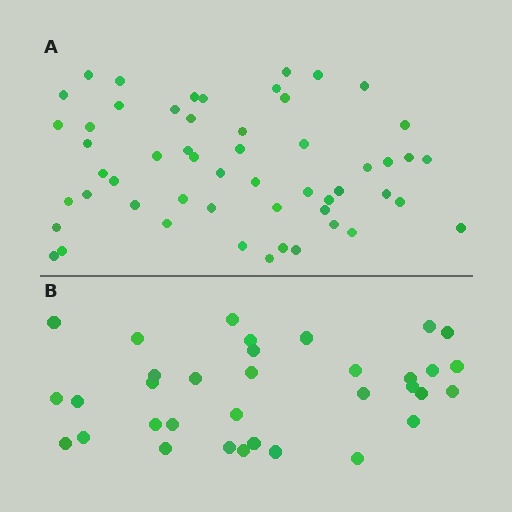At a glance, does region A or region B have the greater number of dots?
Region A (the top region) has more dots.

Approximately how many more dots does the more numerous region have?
Region A has approximately 20 more dots than region B.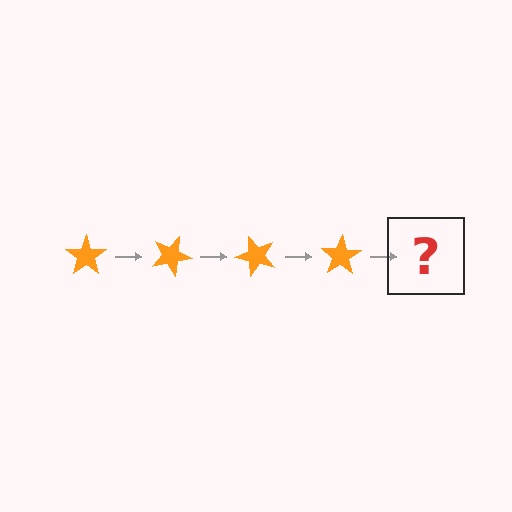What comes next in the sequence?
The next element should be an orange star rotated 100 degrees.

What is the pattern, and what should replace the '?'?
The pattern is that the star rotates 25 degrees each step. The '?' should be an orange star rotated 100 degrees.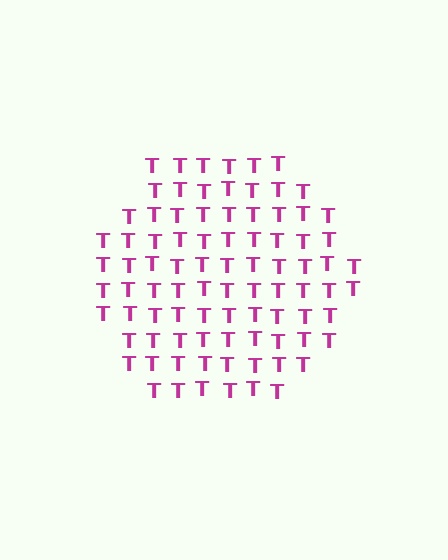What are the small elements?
The small elements are letter T's.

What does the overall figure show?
The overall figure shows a hexagon.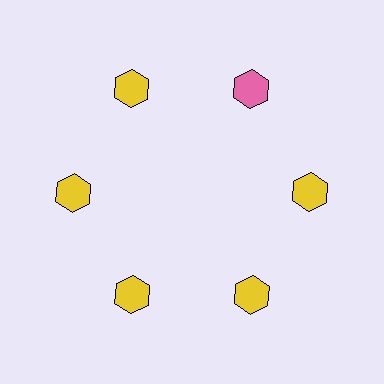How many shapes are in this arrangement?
There are 6 shapes arranged in a ring pattern.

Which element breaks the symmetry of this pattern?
The pink hexagon at roughly the 1 o'clock position breaks the symmetry. All other shapes are yellow hexagons.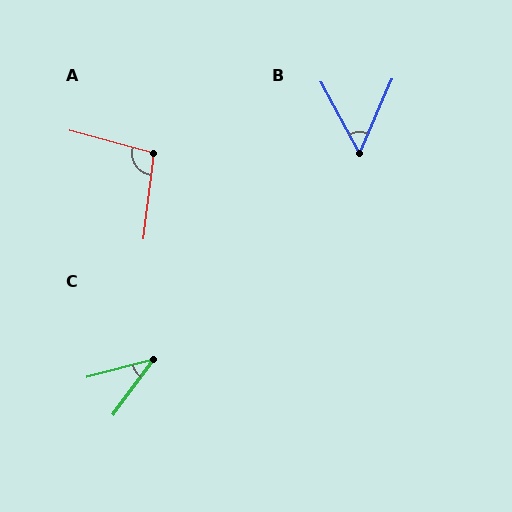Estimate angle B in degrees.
Approximately 52 degrees.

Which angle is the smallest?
C, at approximately 39 degrees.